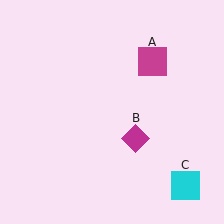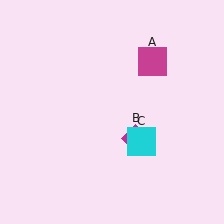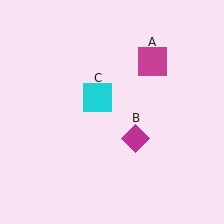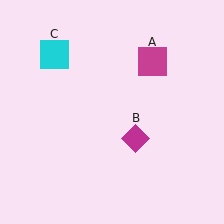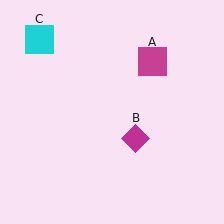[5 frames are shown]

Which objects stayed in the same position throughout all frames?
Magenta square (object A) and magenta diamond (object B) remained stationary.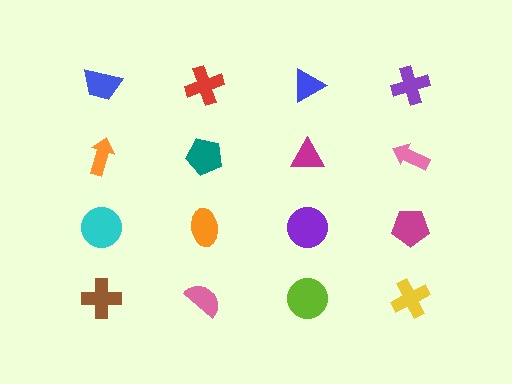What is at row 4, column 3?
A lime circle.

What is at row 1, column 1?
A blue trapezoid.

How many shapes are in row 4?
4 shapes.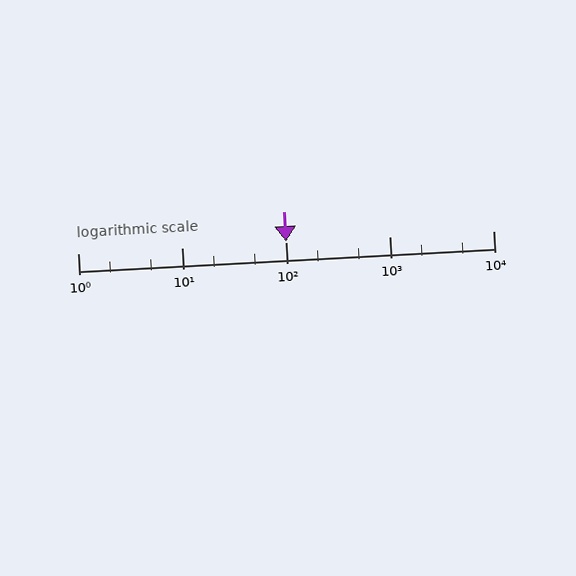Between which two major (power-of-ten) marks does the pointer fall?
The pointer is between 100 and 1000.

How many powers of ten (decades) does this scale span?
The scale spans 4 decades, from 1 to 10000.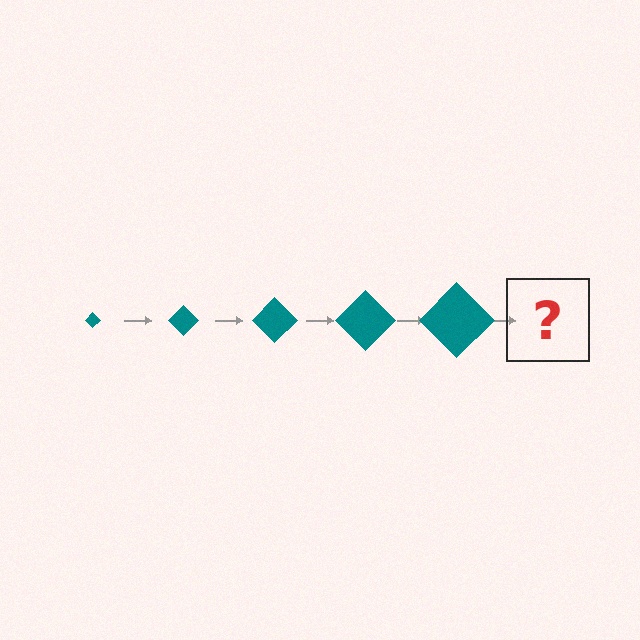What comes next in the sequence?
The next element should be a teal diamond, larger than the previous one.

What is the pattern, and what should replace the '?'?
The pattern is that the diamond gets progressively larger each step. The '?' should be a teal diamond, larger than the previous one.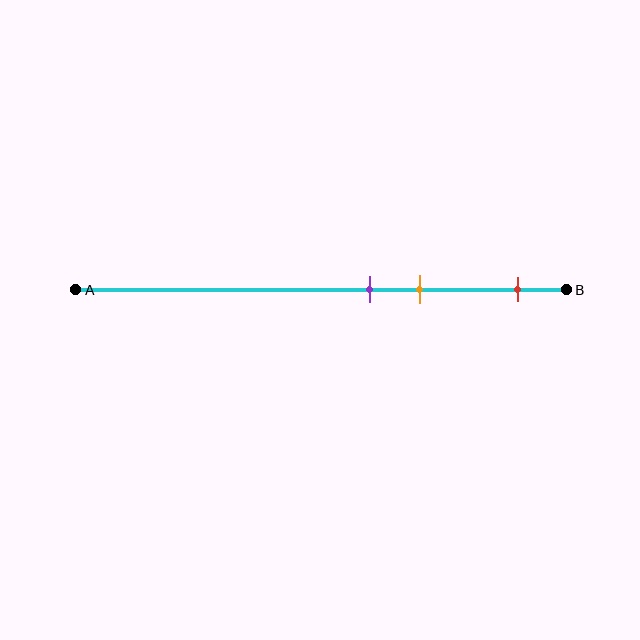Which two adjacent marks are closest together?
The purple and orange marks are the closest adjacent pair.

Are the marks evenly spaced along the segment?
No, the marks are not evenly spaced.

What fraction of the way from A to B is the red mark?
The red mark is approximately 90% (0.9) of the way from A to B.